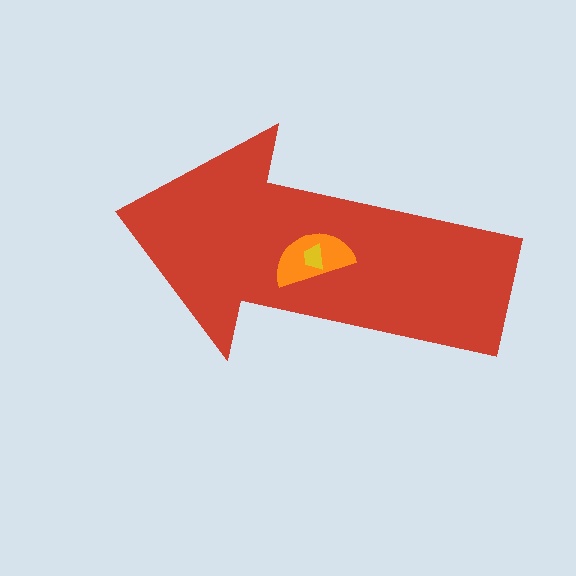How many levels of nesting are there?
3.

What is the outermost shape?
The red arrow.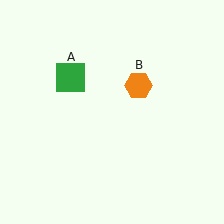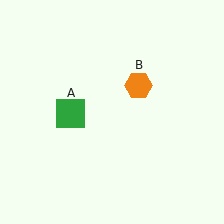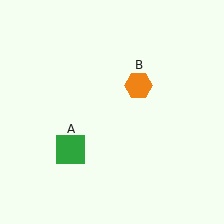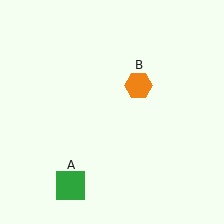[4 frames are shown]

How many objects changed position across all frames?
1 object changed position: green square (object A).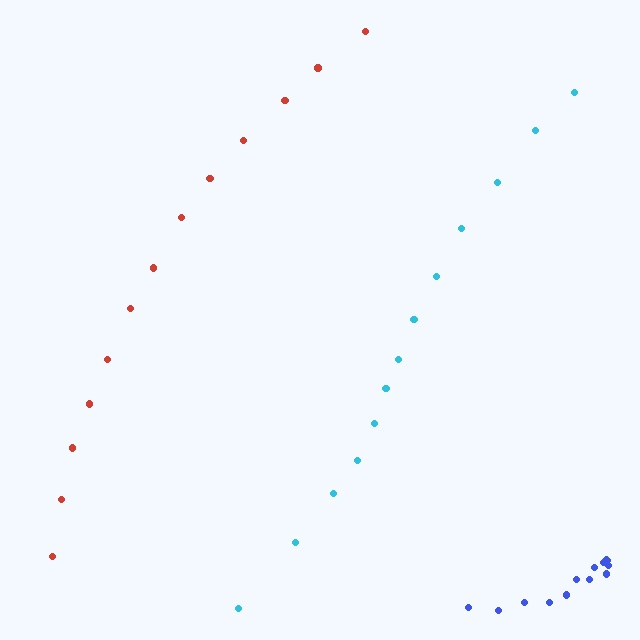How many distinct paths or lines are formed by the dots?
There are 3 distinct paths.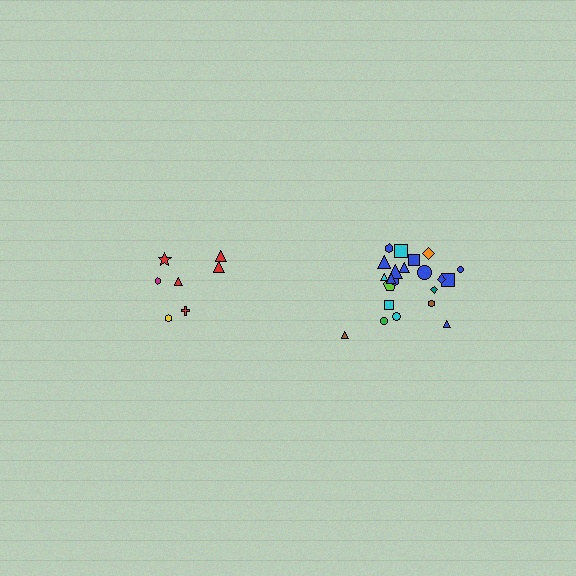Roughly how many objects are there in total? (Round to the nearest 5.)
Roughly 30 objects in total.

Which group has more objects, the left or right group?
The right group.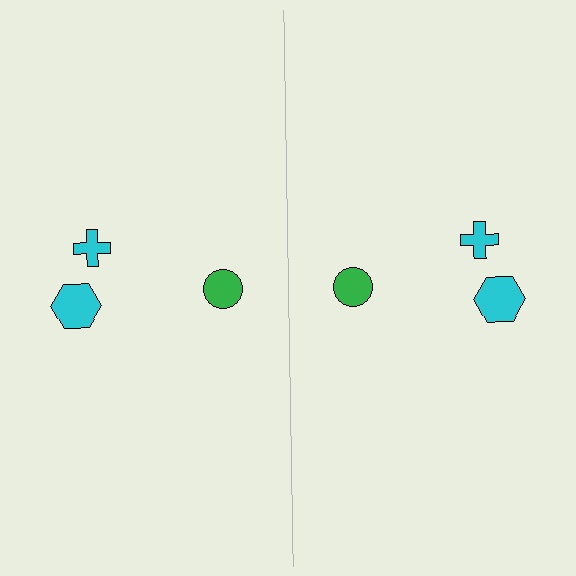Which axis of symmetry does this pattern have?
The pattern has a vertical axis of symmetry running through the center of the image.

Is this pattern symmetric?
Yes, this pattern has bilateral (reflection) symmetry.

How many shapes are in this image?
There are 6 shapes in this image.